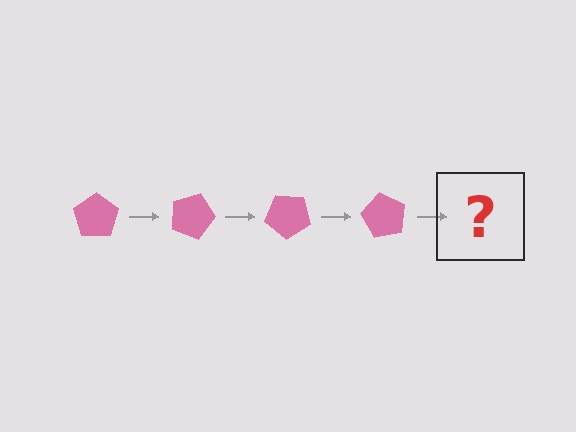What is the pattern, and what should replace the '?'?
The pattern is that the pentagon rotates 20 degrees each step. The '?' should be a pink pentagon rotated 80 degrees.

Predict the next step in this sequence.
The next step is a pink pentagon rotated 80 degrees.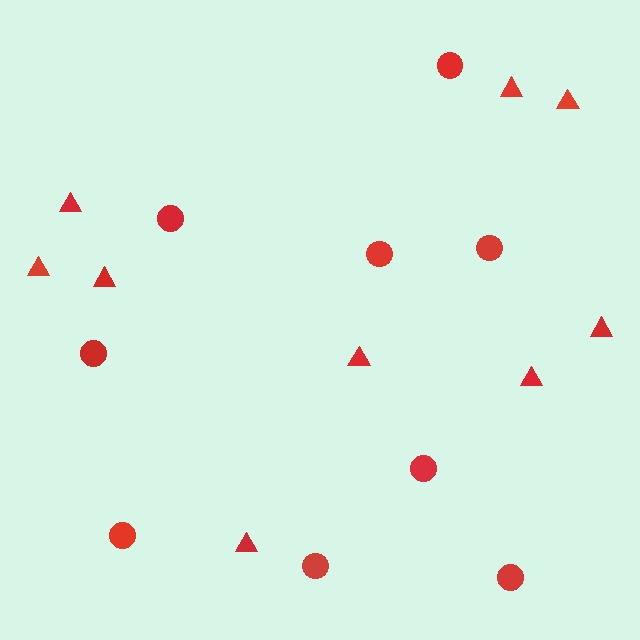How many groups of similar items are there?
There are 2 groups: one group of circles (9) and one group of triangles (9).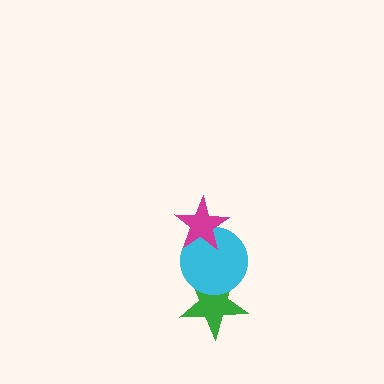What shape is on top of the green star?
The cyan circle is on top of the green star.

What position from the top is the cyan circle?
The cyan circle is 2nd from the top.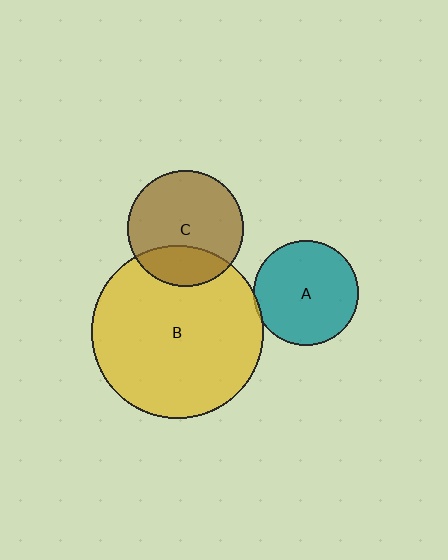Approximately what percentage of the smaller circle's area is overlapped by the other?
Approximately 5%.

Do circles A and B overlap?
Yes.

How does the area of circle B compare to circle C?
Approximately 2.2 times.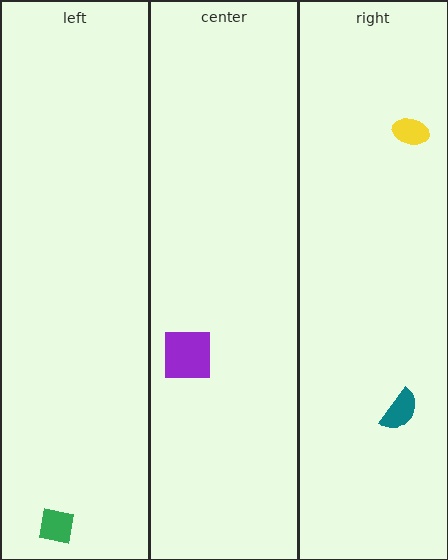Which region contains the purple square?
The center region.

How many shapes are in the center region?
1.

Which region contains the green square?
The left region.